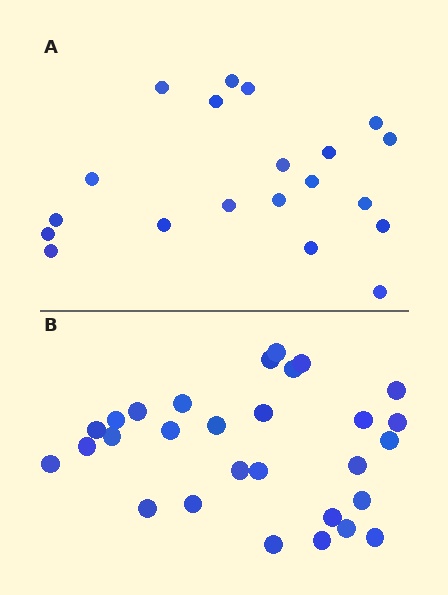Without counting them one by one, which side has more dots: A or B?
Region B (the bottom region) has more dots.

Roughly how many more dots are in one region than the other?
Region B has roughly 8 or so more dots than region A.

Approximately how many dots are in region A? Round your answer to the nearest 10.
About 20 dots.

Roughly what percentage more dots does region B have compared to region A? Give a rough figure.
About 45% more.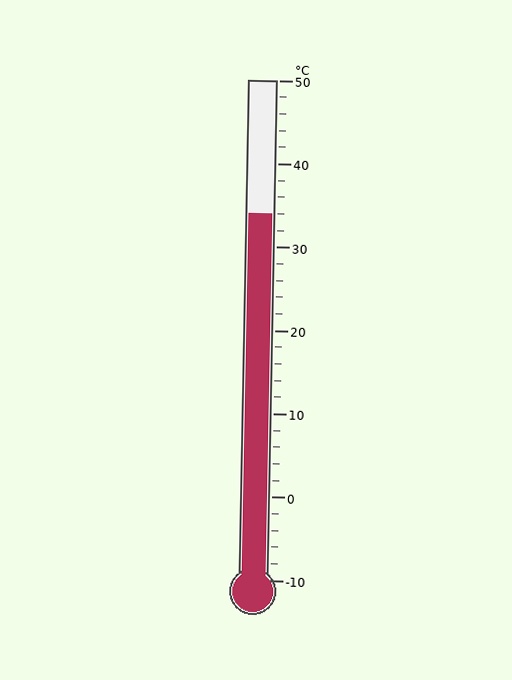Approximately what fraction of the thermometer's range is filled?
The thermometer is filled to approximately 75% of its range.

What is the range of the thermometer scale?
The thermometer scale ranges from -10°C to 50°C.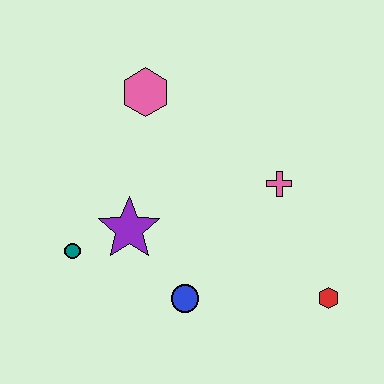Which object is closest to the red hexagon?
The pink cross is closest to the red hexagon.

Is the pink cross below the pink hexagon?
Yes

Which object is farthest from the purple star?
The red hexagon is farthest from the purple star.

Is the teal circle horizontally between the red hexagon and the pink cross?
No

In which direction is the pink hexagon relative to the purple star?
The pink hexagon is above the purple star.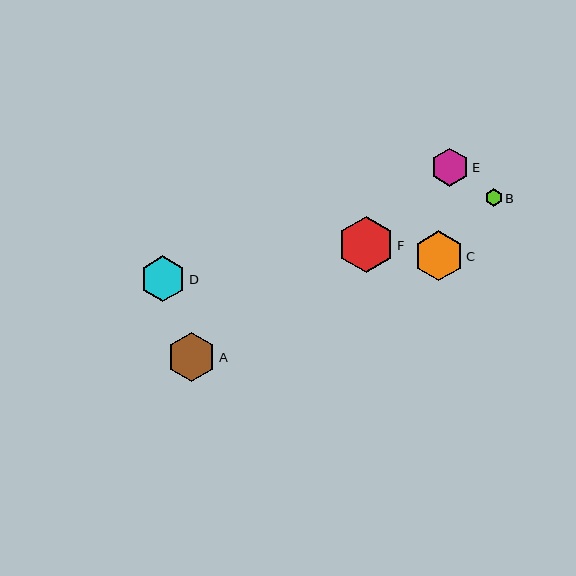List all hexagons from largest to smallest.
From largest to smallest: F, C, A, D, E, B.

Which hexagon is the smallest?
Hexagon B is the smallest with a size of approximately 17 pixels.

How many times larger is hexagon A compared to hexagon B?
Hexagon A is approximately 2.8 times the size of hexagon B.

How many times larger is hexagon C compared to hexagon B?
Hexagon C is approximately 2.9 times the size of hexagon B.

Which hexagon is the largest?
Hexagon F is the largest with a size of approximately 56 pixels.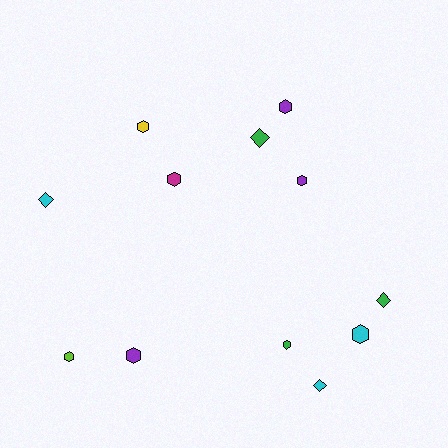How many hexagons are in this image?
There are 8 hexagons.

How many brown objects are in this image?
There are no brown objects.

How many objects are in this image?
There are 12 objects.